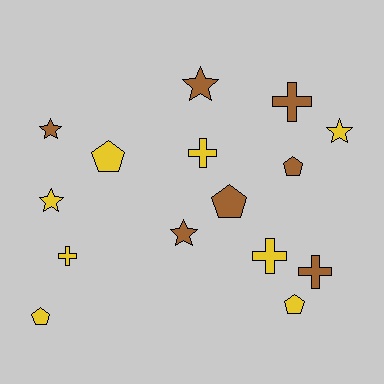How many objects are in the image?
There are 15 objects.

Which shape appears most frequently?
Cross, with 5 objects.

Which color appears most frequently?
Yellow, with 8 objects.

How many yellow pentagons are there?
There are 3 yellow pentagons.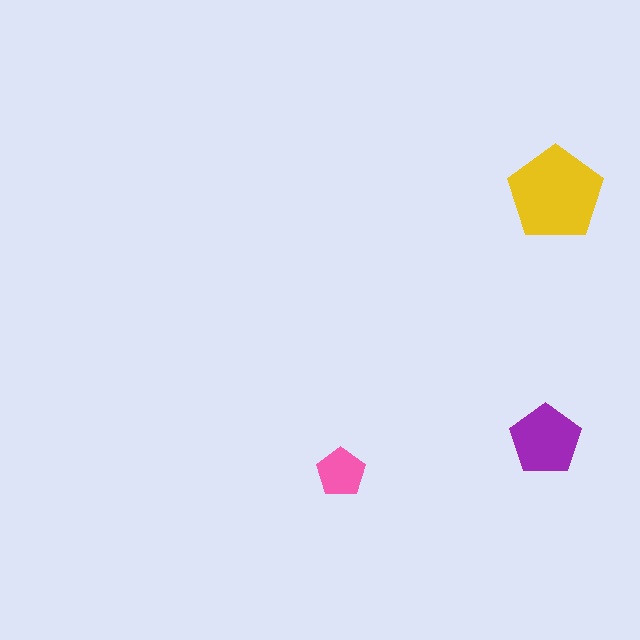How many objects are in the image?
There are 3 objects in the image.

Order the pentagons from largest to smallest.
the yellow one, the purple one, the pink one.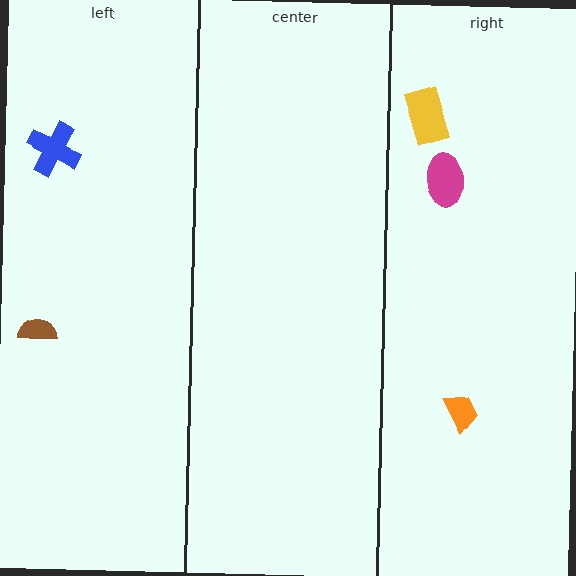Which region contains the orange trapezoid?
The right region.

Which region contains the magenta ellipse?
The right region.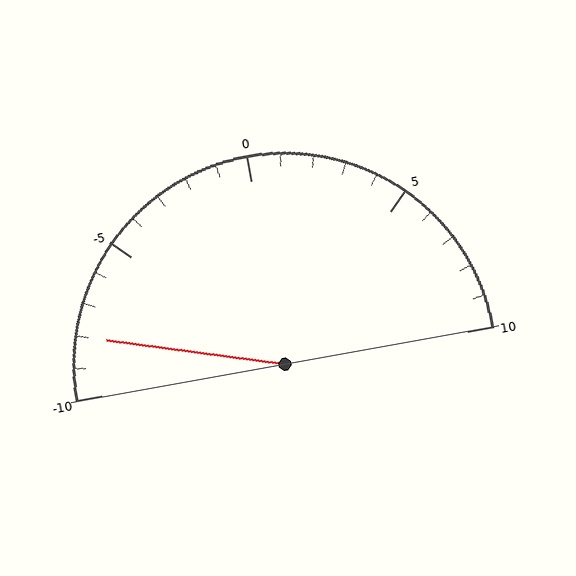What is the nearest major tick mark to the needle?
The nearest major tick mark is -10.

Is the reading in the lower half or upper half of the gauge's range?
The reading is in the lower half of the range (-10 to 10).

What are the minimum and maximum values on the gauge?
The gauge ranges from -10 to 10.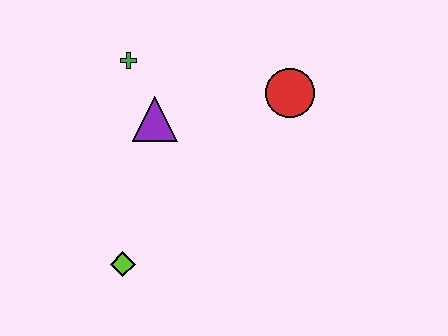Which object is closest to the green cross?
The purple triangle is closest to the green cross.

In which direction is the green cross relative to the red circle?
The green cross is to the left of the red circle.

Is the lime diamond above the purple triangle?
No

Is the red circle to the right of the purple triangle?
Yes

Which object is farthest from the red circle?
The lime diamond is farthest from the red circle.